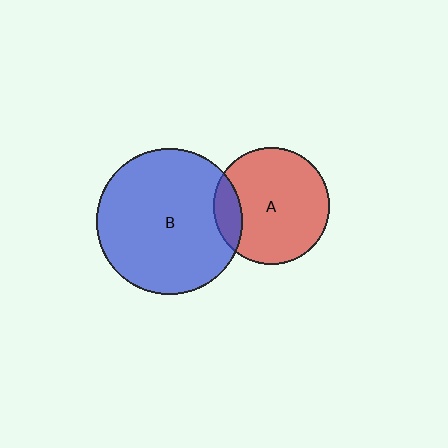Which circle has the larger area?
Circle B (blue).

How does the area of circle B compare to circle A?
Approximately 1.6 times.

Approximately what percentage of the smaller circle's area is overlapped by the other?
Approximately 15%.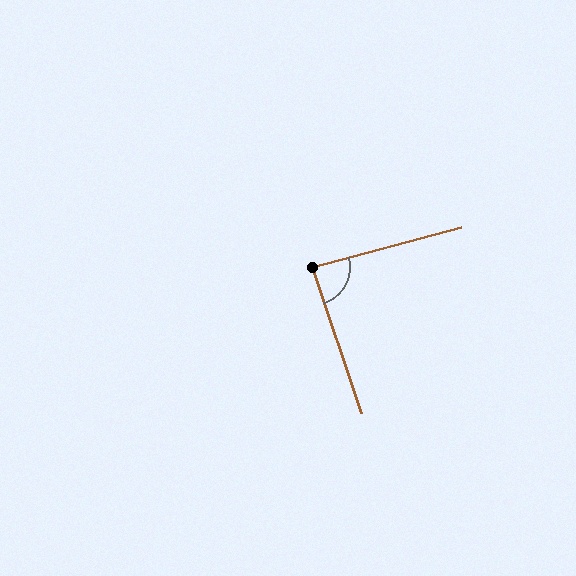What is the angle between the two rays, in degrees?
Approximately 86 degrees.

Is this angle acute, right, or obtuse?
It is approximately a right angle.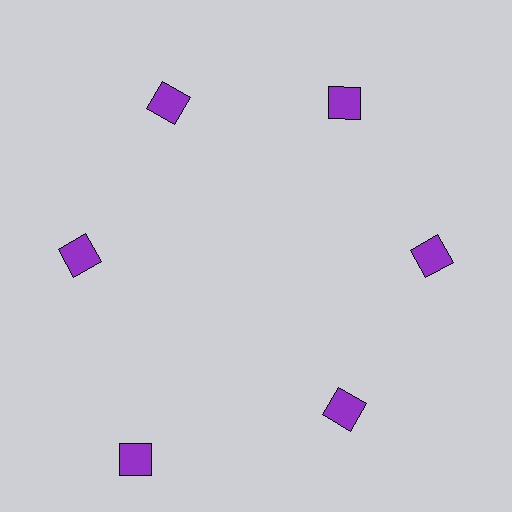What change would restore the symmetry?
The symmetry would be restored by moving it inward, back onto the ring so that all 6 diamonds sit at equal angles and equal distance from the center.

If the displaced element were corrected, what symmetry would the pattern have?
It would have 6-fold rotational symmetry — the pattern would map onto itself every 60 degrees.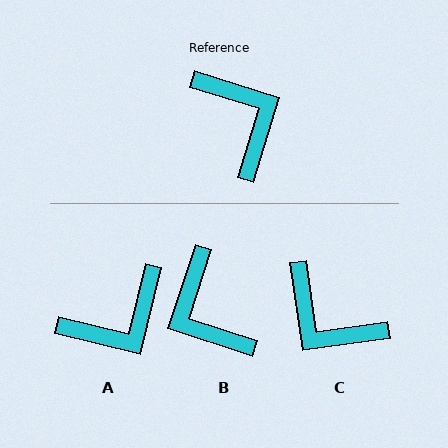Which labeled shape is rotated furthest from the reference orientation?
B, about 179 degrees away.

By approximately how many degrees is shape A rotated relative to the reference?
Approximately 86 degrees clockwise.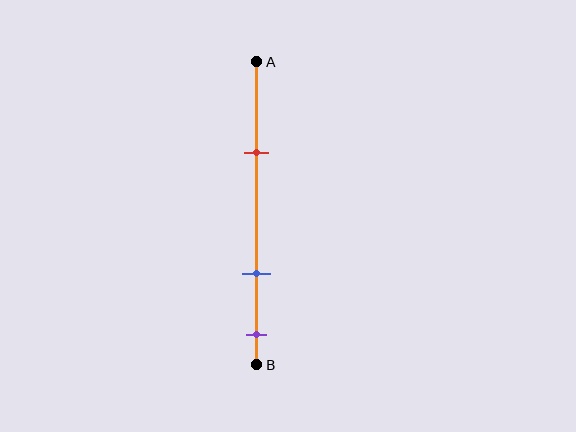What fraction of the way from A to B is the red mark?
The red mark is approximately 30% (0.3) of the way from A to B.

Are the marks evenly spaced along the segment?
No, the marks are not evenly spaced.